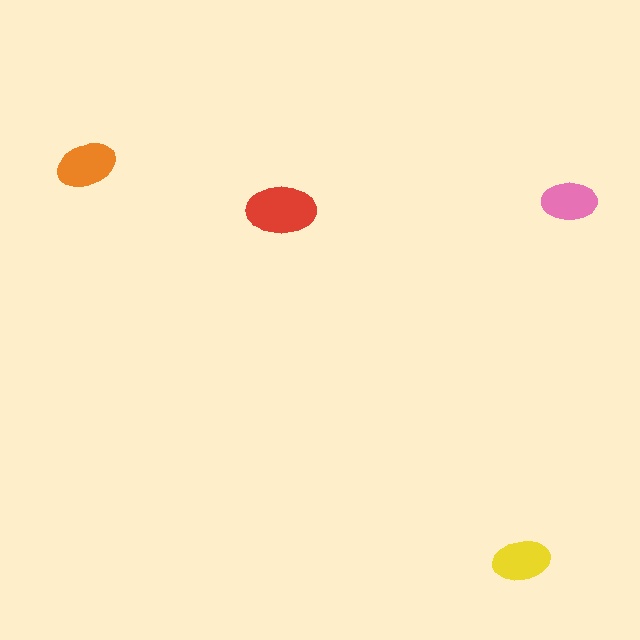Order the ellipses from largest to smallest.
the red one, the orange one, the yellow one, the pink one.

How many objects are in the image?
There are 4 objects in the image.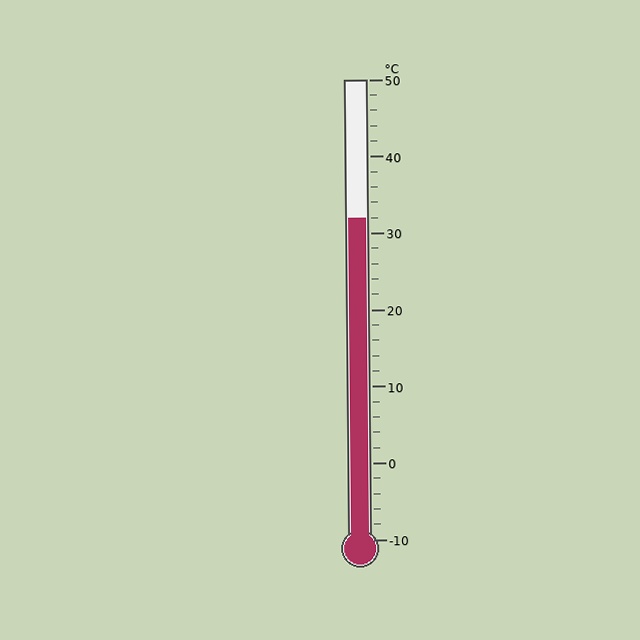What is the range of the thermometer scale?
The thermometer scale ranges from -10°C to 50°C.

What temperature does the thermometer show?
The thermometer shows approximately 32°C.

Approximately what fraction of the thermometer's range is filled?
The thermometer is filled to approximately 70% of its range.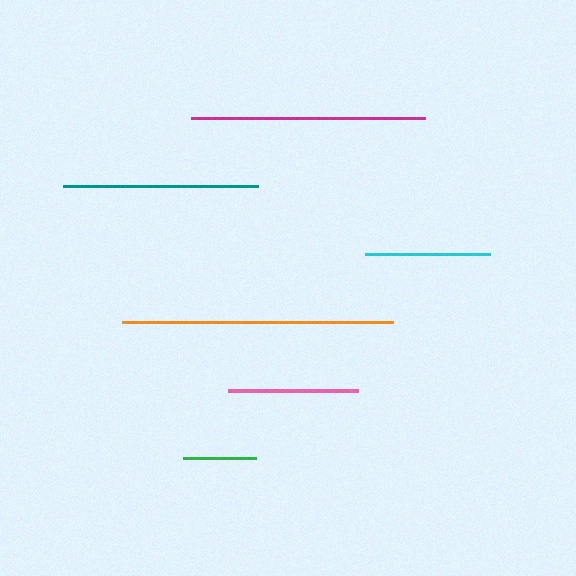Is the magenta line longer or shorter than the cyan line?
The magenta line is longer than the cyan line.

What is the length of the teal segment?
The teal segment is approximately 195 pixels long.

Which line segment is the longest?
The orange line is the longest at approximately 272 pixels.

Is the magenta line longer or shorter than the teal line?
The magenta line is longer than the teal line.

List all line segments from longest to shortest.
From longest to shortest: orange, magenta, teal, pink, cyan, green.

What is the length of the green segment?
The green segment is approximately 72 pixels long.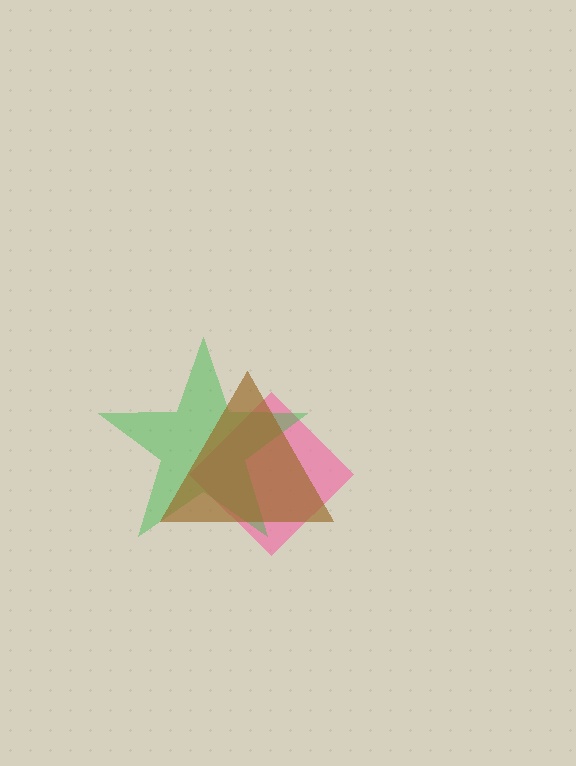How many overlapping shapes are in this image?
There are 3 overlapping shapes in the image.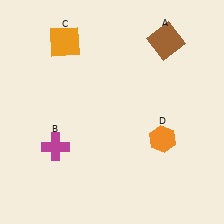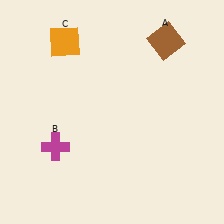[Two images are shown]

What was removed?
The orange hexagon (D) was removed in Image 2.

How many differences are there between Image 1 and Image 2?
There is 1 difference between the two images.